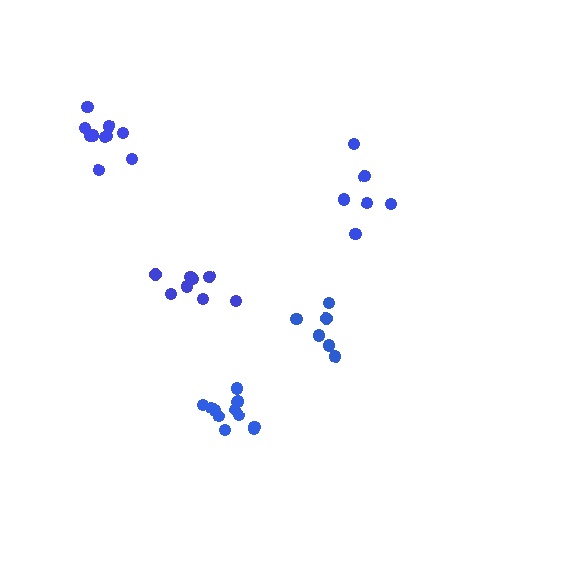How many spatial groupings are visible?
There are 5 spatial groupings.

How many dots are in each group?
Group 1: 8 dots, Group 2: 6 dots, Group 3: 6 dots, Group 4: 10 dots, Group 5: 12 dots (42 total).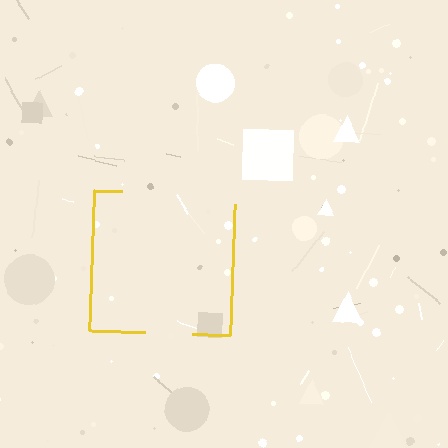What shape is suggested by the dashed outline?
The dashed outline suggests a square.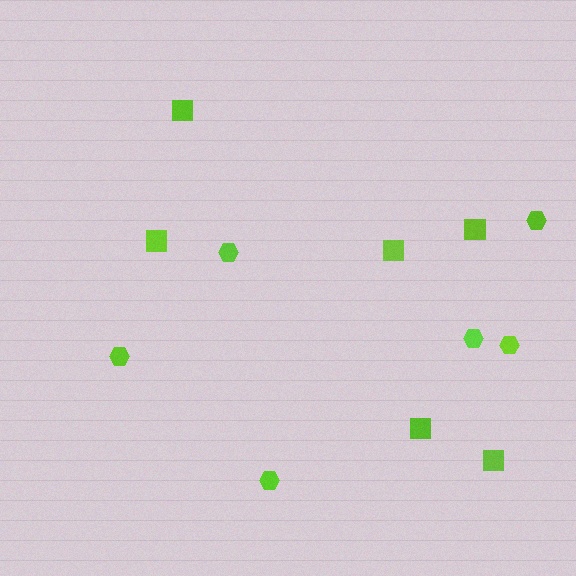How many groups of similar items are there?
There are 2 groups: one group of squares (6) and one group of hexagons (6).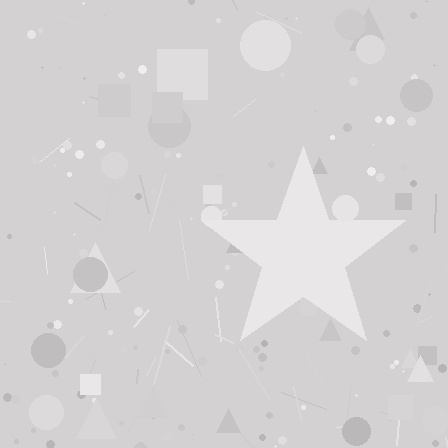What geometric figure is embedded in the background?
A star is embedded in the background.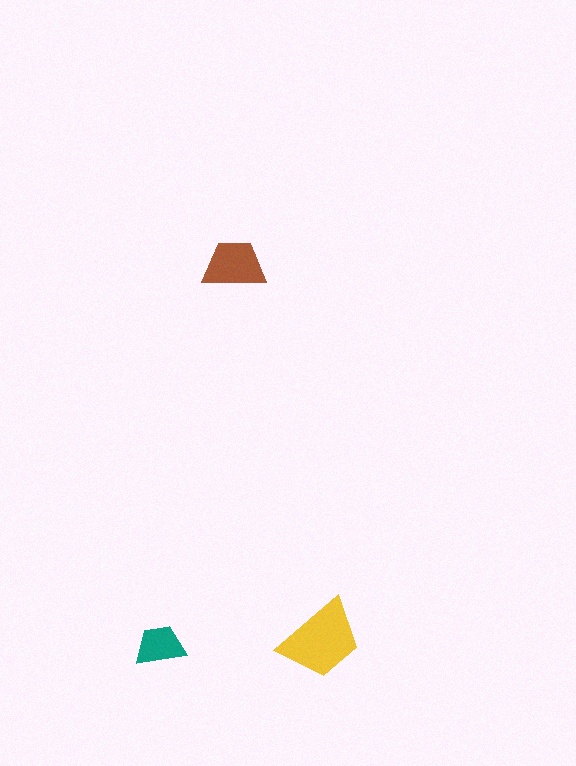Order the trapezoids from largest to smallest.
the yellow one, the brown one, the teal one.